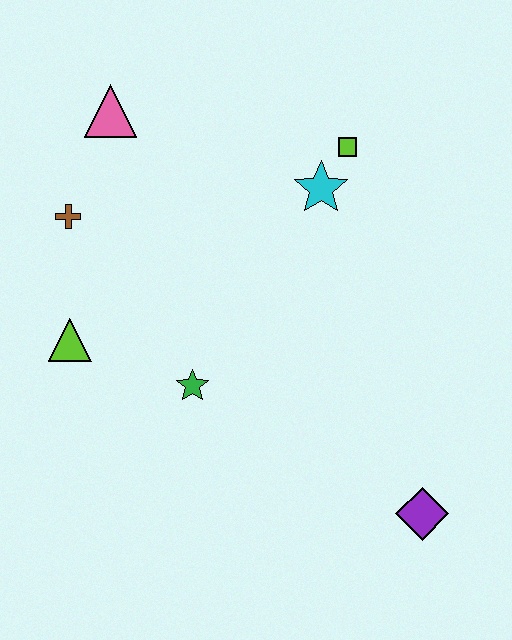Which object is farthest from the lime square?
The purple diamond is farthest from the lime square.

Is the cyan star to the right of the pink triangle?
Yes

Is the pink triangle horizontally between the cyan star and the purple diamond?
No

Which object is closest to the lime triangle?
The brown cross is closest to the lime triangle.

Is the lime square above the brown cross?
Yes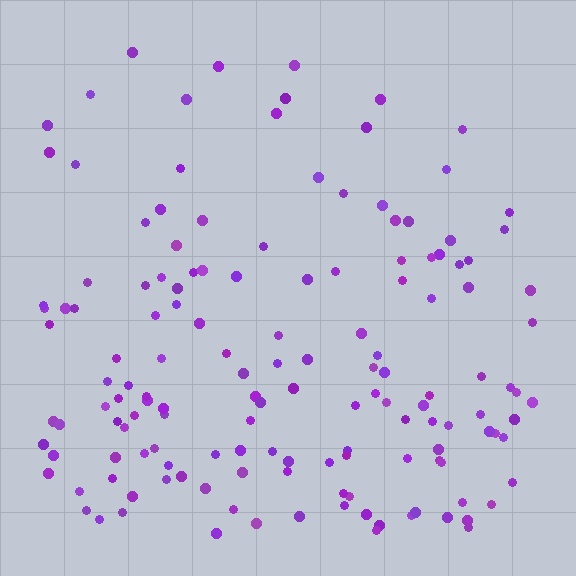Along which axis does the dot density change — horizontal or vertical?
Vertical.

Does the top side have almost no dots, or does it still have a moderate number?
Still a moderate number, just noticeably fewer than the bottom.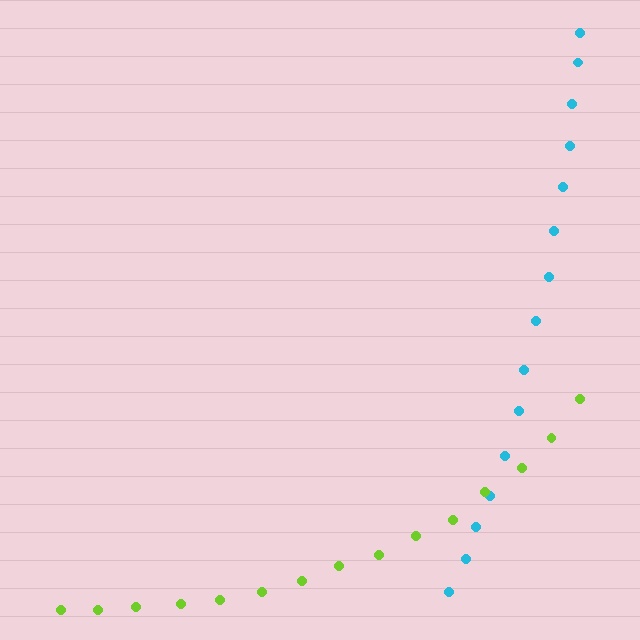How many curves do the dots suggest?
There are 2 distinct paths.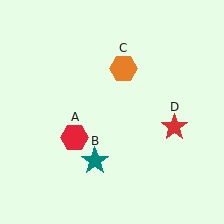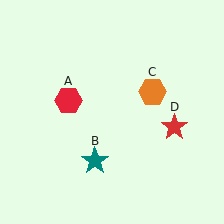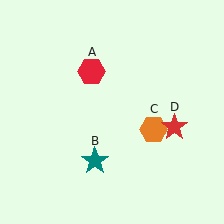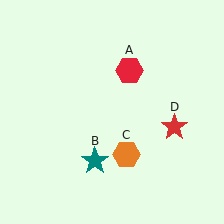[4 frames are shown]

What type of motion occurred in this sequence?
The red hexagon (object A), orange hexagon (object C) rotated clockwise around the center of the scene.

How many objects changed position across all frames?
2 objects changed position: red hexagon (object A), orange hexagon (object C).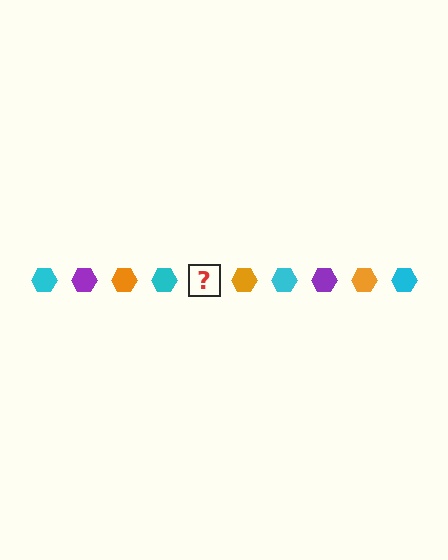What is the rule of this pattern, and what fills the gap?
The rule is that the pattern cycles through cyan, purple, orange hexagons. The gap should be filled with a purple hexagon.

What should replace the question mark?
The question mark should be replaced with a purple hexagon.